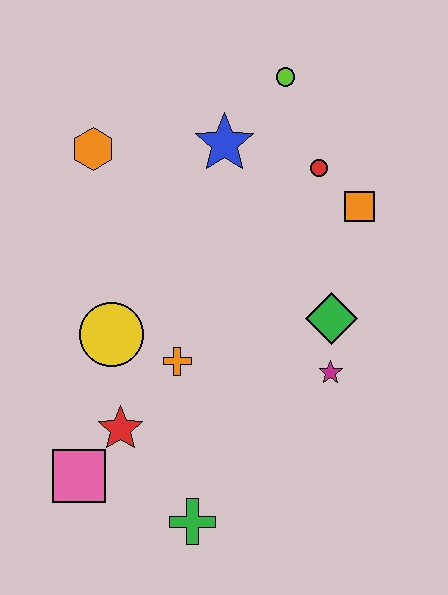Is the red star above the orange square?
No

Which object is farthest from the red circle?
The pink square is farthest from the red circle.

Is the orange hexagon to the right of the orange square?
No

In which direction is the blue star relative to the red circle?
The blue star is to the left of the red circle.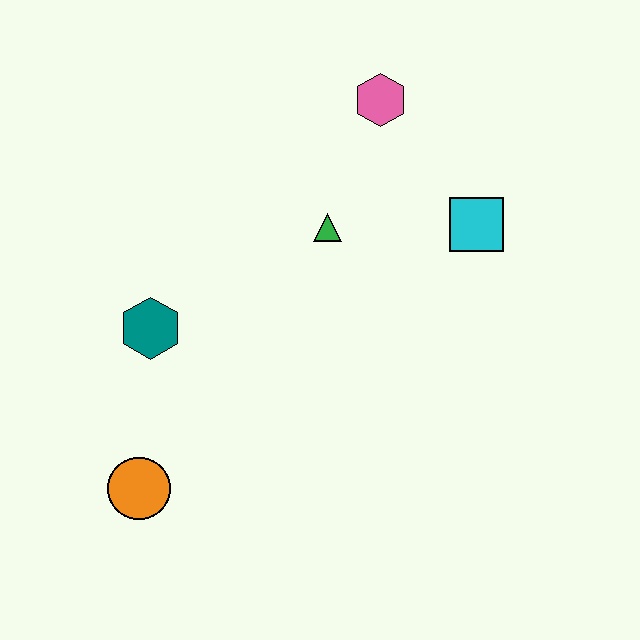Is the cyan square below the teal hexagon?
No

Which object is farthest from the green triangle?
The orange circle is farthest from the green triangle.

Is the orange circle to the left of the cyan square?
Yes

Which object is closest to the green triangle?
The pink hexagon is closest to the green triangle.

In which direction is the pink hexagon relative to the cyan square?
The pink hexagon is above the cyan square.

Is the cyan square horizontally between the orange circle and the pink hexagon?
No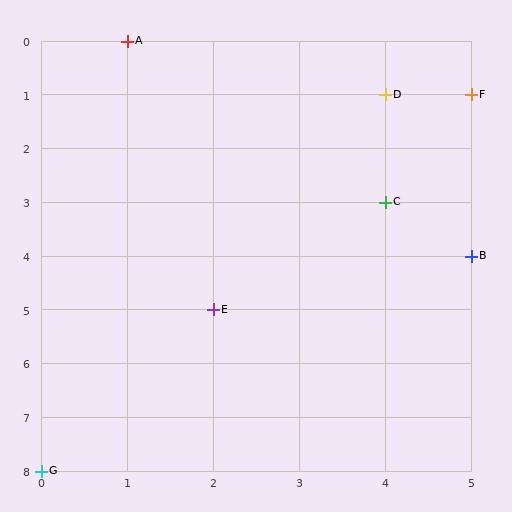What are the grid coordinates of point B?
Point B is at grid coordinates (5, 4).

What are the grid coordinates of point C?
Point C is at grid coordinates (4, 3).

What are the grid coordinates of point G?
Point G is at grid coordinates (0, 8).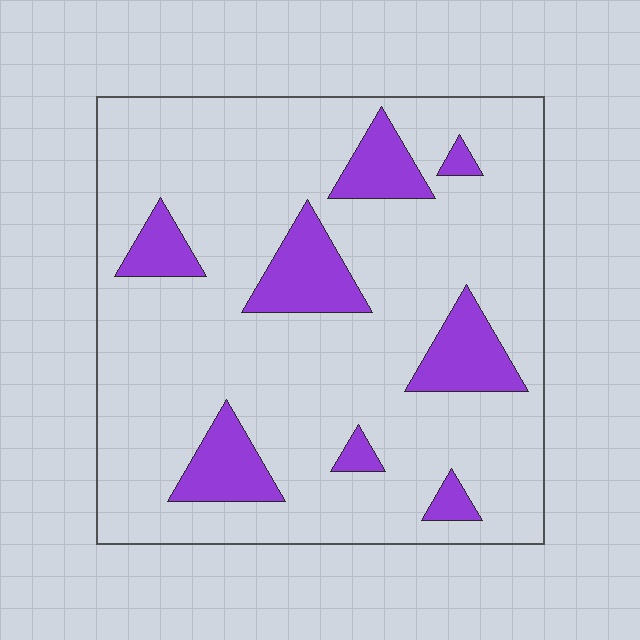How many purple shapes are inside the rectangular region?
8.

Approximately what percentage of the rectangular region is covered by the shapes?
Approximately 15%.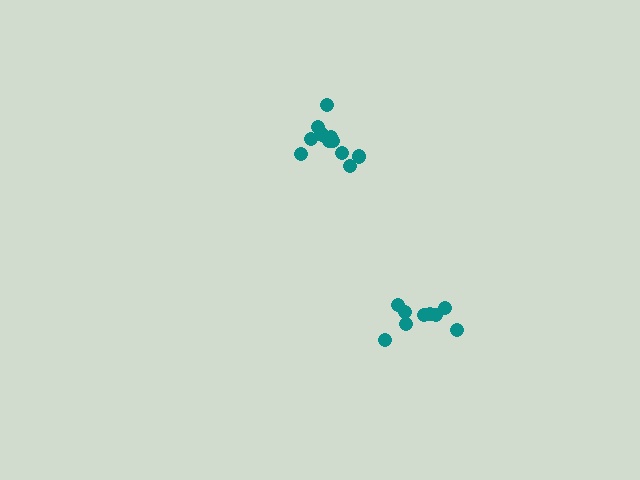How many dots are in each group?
Group 1: 11 dots, Group 2: 9 dots (20 total).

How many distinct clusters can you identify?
There are 2 distinct clusters.